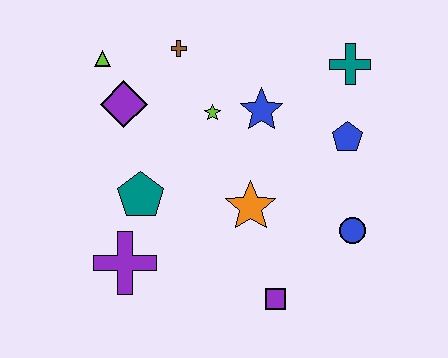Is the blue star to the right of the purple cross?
Yes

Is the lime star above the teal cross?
No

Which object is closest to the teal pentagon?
The purple cross is closest to the teal pentagon.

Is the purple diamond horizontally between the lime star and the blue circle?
No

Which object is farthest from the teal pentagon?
The teal cross is farthest from the teal pentagon.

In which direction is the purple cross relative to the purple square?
The purple cross is to the left of the purple square.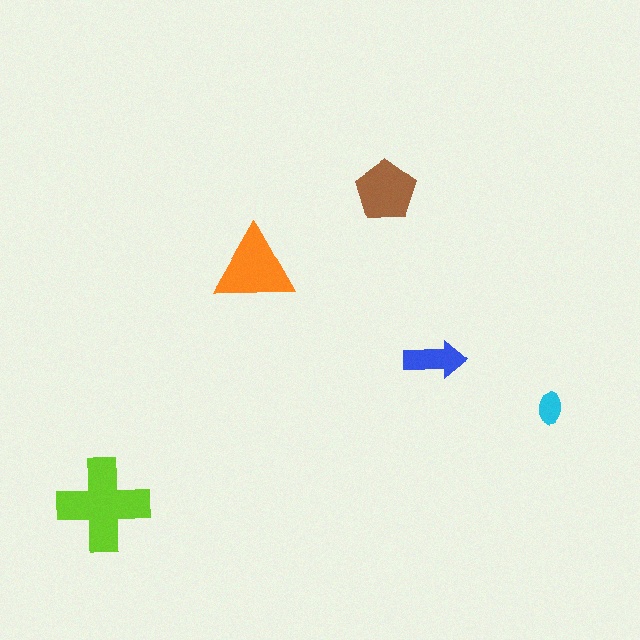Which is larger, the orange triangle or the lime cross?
The lime cross.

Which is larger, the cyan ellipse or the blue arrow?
The blue arrow.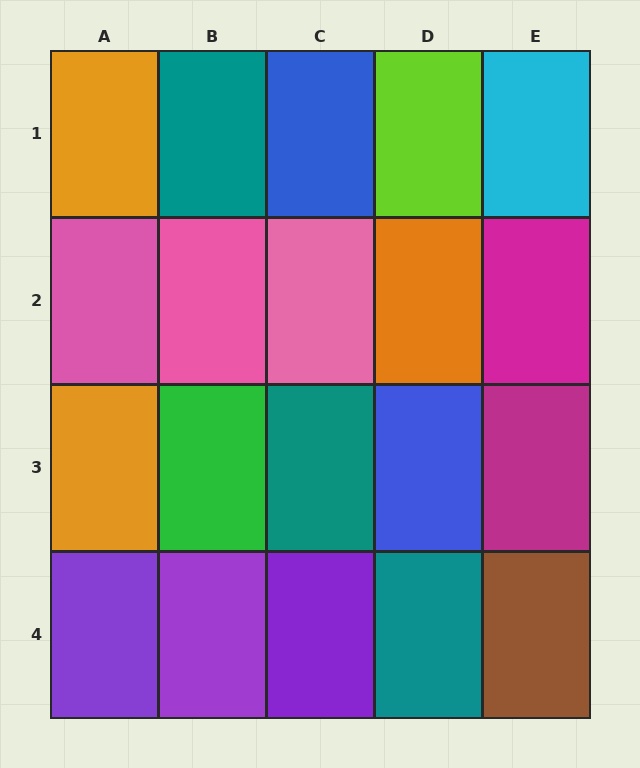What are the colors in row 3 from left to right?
Orange, green, teal, blue, magenta.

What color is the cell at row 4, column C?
Purple.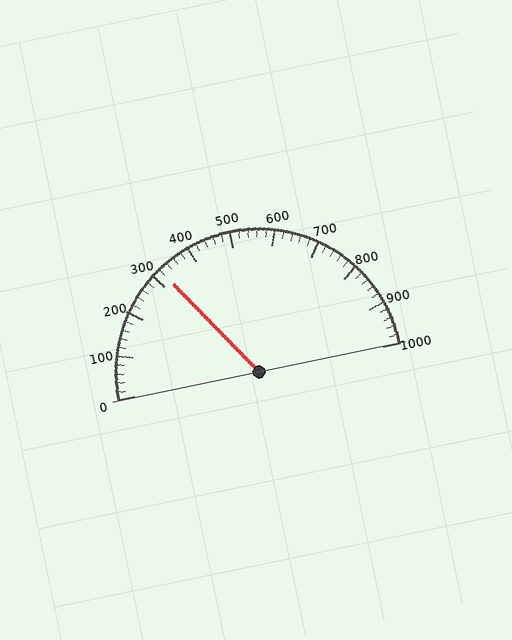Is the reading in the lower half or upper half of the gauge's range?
The reading is in the lower half of the range (0 to 1000).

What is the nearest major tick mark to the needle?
The nearest major tick mark is 300.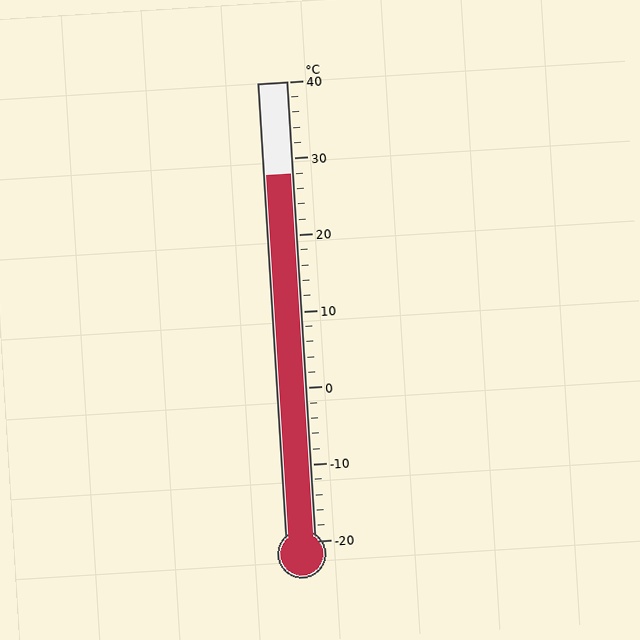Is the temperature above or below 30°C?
The temperature is below 30°C.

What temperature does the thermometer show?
The thermometer shows approximately 28°C.